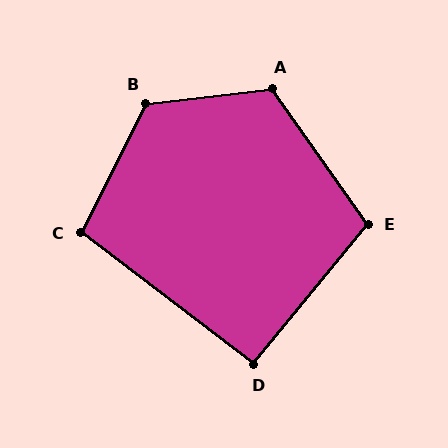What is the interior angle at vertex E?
Approximately 106 degrees (obtuse).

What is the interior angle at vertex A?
Approximately 118 degrees (obtuse).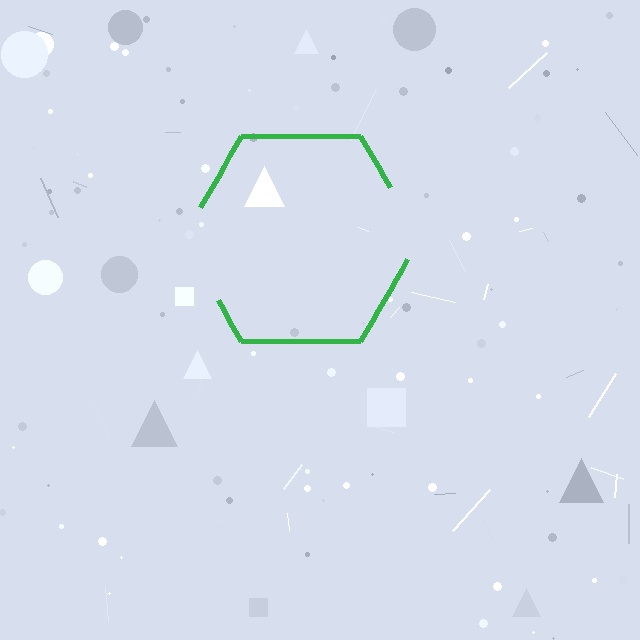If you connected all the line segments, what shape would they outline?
They would outline a hexagon.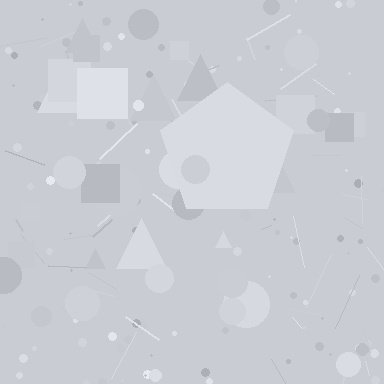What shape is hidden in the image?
A pentagon is hidden in the image.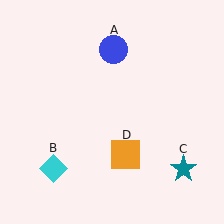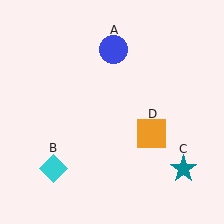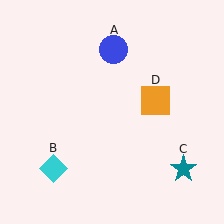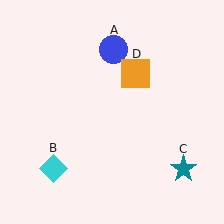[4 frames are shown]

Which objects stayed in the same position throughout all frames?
Blue circle (object A) and cyan diamond (object B) and teal star (object C) remained stationary.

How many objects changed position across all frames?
1 object changed position: orange square (object D).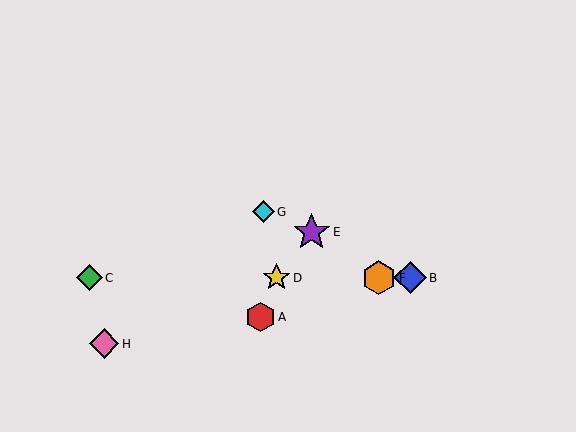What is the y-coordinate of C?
Object C is at y≈278.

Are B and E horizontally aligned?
No, B is at y≈278 and E is at y≈232.